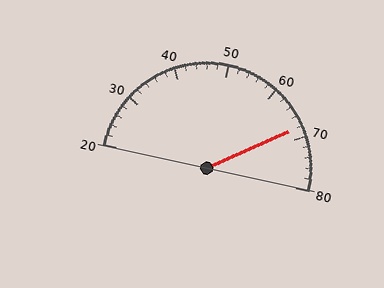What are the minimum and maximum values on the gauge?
The gauge ranges from 20 to 80.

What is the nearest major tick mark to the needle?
The nearest major tick mark is 70.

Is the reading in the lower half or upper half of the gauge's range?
The reading is in the upper half of the range (20 to 80).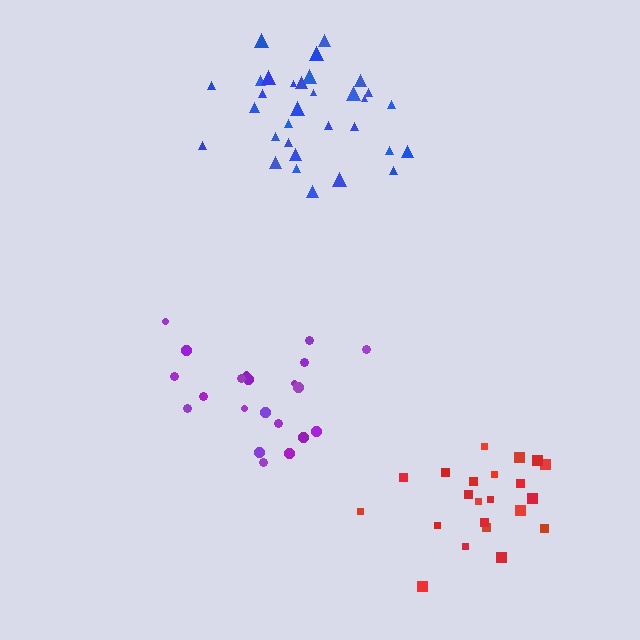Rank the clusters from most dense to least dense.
red, blue, purple.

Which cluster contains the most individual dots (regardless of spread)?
Blue (33).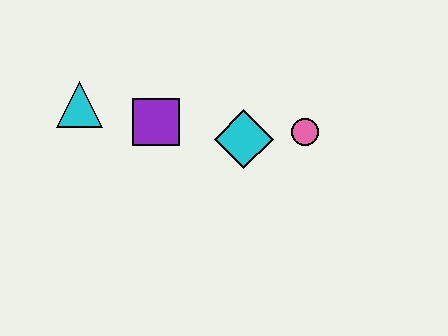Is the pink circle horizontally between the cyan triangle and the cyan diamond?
No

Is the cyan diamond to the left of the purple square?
No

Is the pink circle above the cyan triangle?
No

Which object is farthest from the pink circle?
The cyan triangle is farthest from the pink circle.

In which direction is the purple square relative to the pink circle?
The purple square is to the left of the pink circle.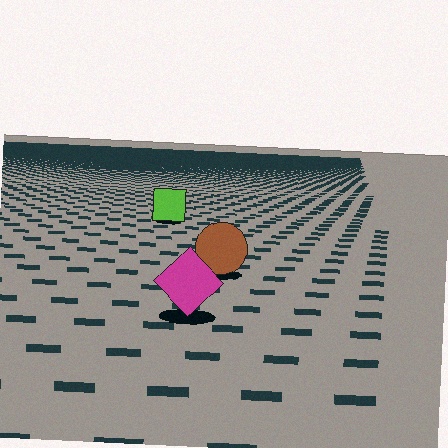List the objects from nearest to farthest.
From nearest to farthest: the magenta diamond, the brown circle, the lime square.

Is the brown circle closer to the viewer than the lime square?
Yes. The brown circle is closer — you can tell from the texture gradient: the ground texture is coarser near it.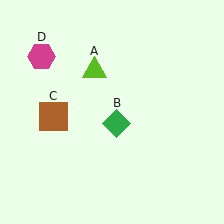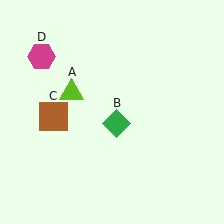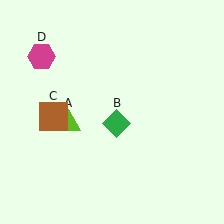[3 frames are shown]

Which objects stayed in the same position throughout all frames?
Green diamond (object B) and brown square (object C) and magenta hexagon (object D) remained stationary.